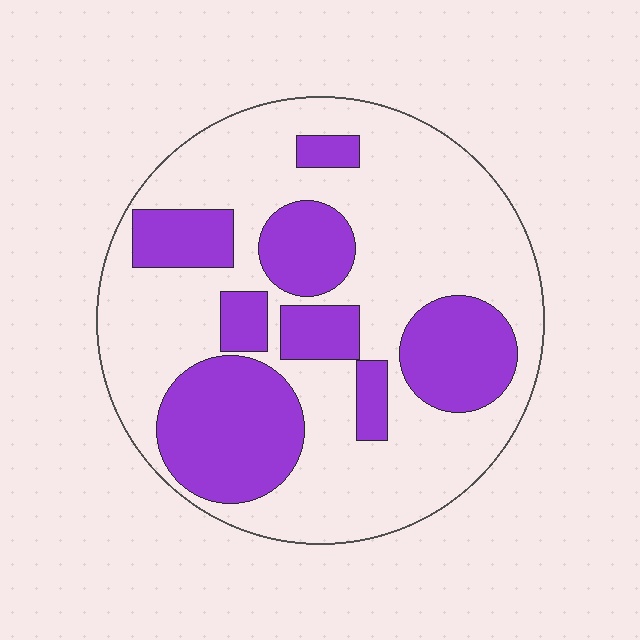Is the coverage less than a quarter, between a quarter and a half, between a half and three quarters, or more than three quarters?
Between a quarter and a half.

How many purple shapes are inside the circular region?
8.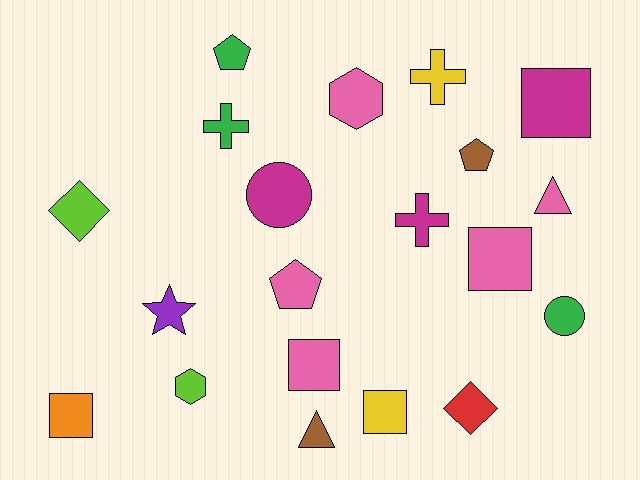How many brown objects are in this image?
There are 2 brown objects.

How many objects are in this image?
There are 20 objects.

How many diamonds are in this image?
There are 2 diamonds.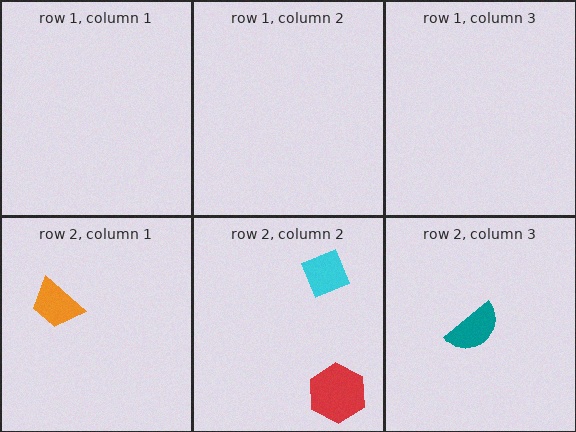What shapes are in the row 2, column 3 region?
The teal semicircle.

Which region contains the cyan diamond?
The row 2, column 2 region.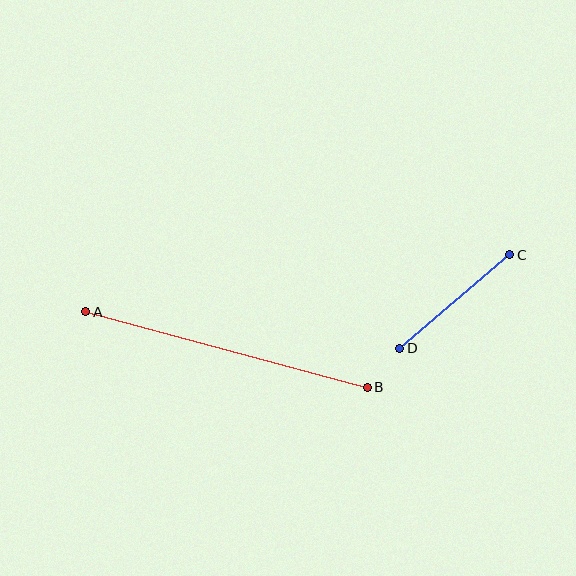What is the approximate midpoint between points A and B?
The midpoint is at approximately (227, 349) pixels.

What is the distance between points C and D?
The distance is approximately 145 pixels.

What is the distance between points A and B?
The distance is approximately 292 pixels.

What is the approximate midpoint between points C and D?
The midpoint is at approximately (455, 302) pixels.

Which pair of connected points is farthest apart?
Points A and B are farthest apart.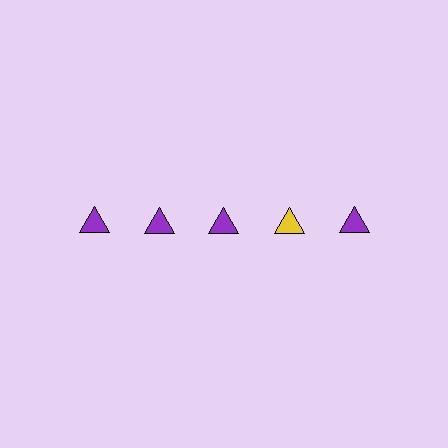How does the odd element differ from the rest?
It has a different color: yellow instead of purple.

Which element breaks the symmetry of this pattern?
The yellow triangle in the top row, second from right column breaks the symmetry. All other shapes are purple triangles.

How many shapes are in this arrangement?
There are 5 shapes arranged in a grid pattern.